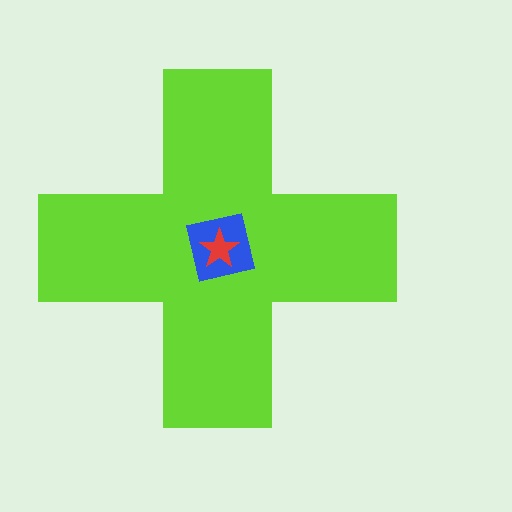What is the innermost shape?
The red star.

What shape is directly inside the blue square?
The red star.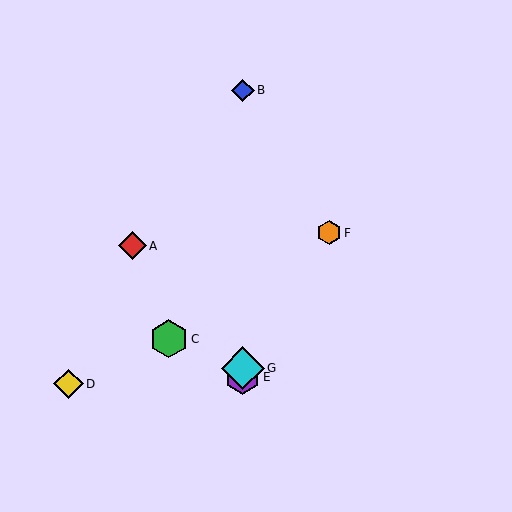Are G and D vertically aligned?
No, G is at x≈243 and D is at x≈68.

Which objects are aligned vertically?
Objects B, E, G are aligned vertically.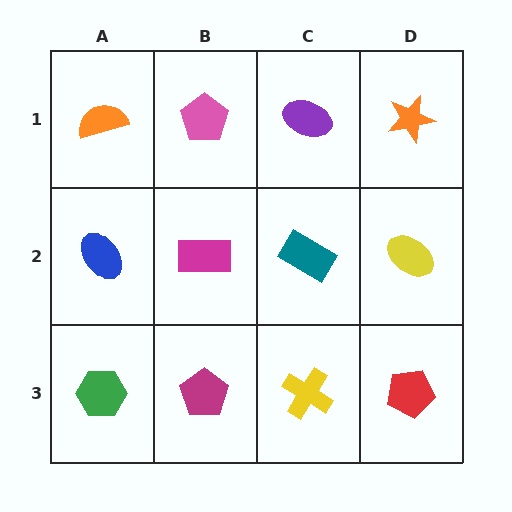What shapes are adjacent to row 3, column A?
A blue ellipse (row 2, column A), a magenta pentagon (row 3, column B).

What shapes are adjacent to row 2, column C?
A purple ellipse (row 1, column C), a yellow cross (row 3, column C), a magenta rectangle (row 2, column B), a yellow ellipse (row 2, column D).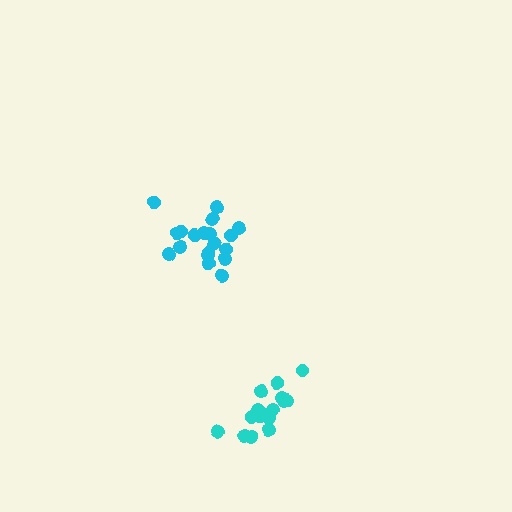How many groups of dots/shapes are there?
There are 2 groups.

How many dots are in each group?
Group 1: 16 dots, Group 2: 19 dots (35 total).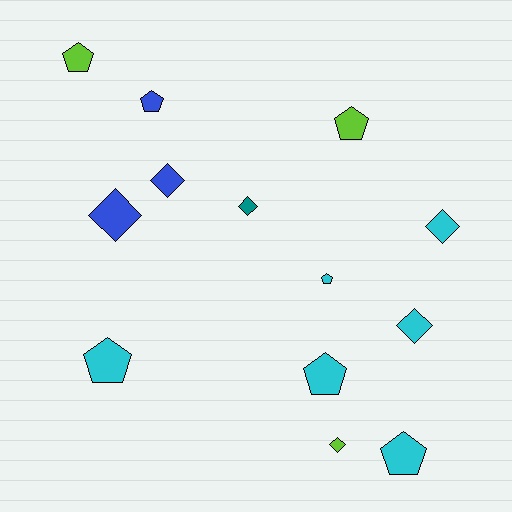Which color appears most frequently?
Cyan, with 6 objects.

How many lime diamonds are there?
There is 1 lime diamond.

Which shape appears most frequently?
Pentagon, with 7 objects.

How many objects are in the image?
There are 13 objects.